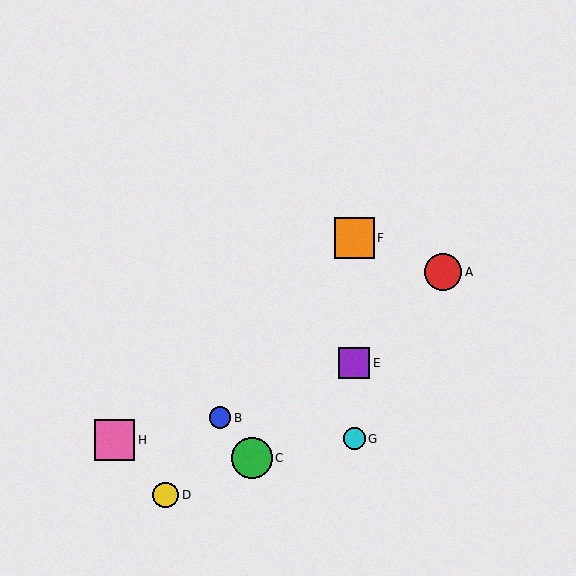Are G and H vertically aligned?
No, G is at x≈354 and H is at x≈115.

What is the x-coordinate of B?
Object B is at x≈220.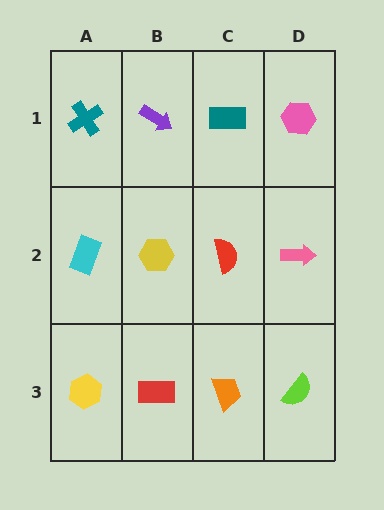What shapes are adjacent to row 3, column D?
A pink arrow (row 2, column D), an orange trapezoid (row 3, column C).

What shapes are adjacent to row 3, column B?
A yellow hexagon (row 2, column B), a yellow hexagon (row 3, column A), an orange trapezoid (row 3, column C).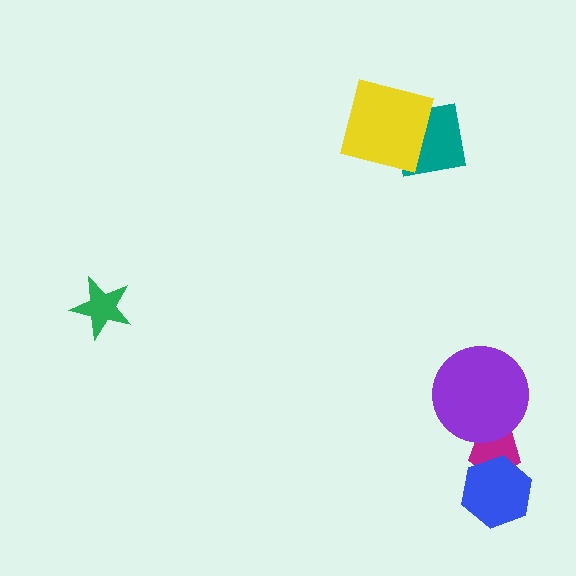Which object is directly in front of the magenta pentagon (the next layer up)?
The purple circle is directly in front of the magenta pentagon.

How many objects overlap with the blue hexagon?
1 object overlaps with the blue hexagon.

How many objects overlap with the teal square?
1 object overlaps with the teal square.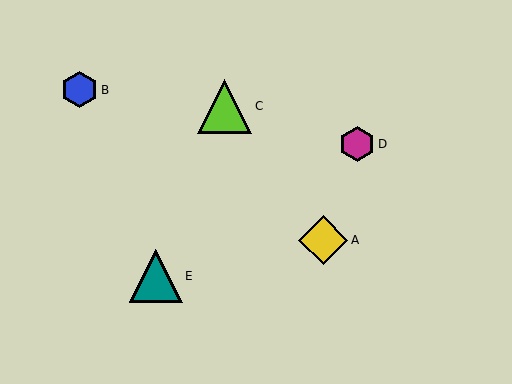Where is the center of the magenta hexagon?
The center of the magenta hexagon is at (357, 144).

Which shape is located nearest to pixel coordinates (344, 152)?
The magenta hexagon (labeled D) at (357, 144) is nearest to that location.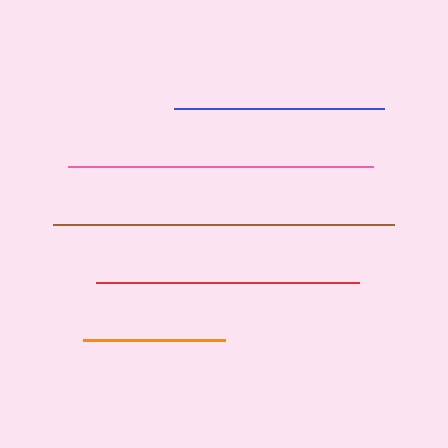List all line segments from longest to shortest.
From longest to shortest: brown, pink, red, blue, orange.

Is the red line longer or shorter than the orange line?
The red line is longer than the orange line.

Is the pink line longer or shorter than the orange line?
The pink line is longer than the orange line.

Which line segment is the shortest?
The orange line is the shortest at approximately 142 pixels.